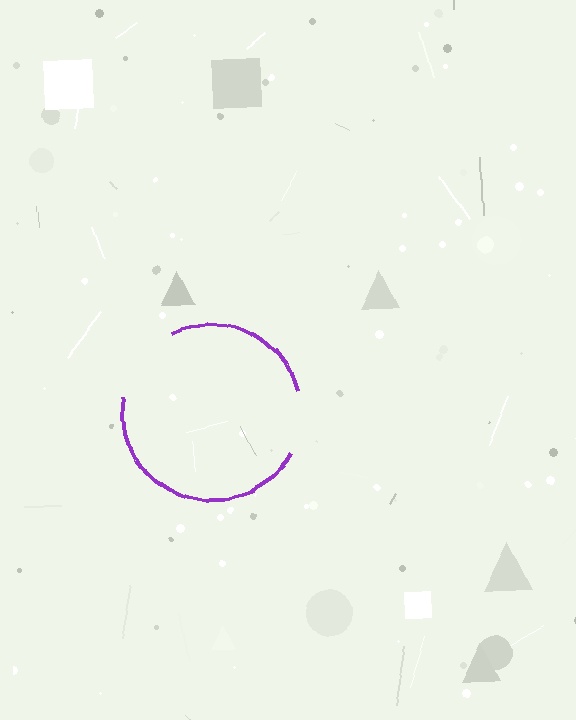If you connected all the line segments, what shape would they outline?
They would outline a circle.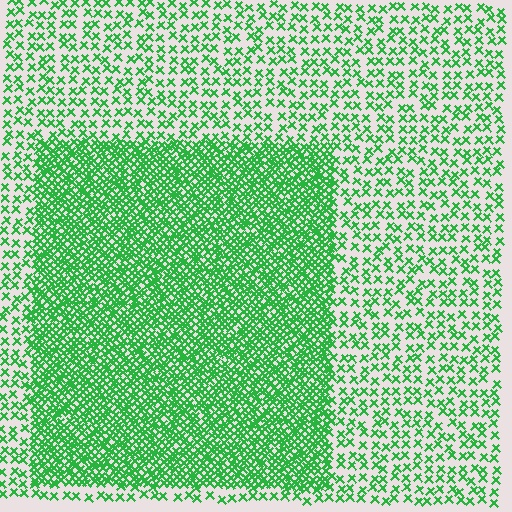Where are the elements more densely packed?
The elements are more densely packed inside the rectangle boundary.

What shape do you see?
I see a rectangle.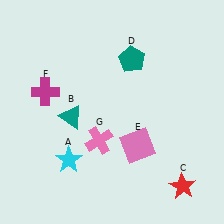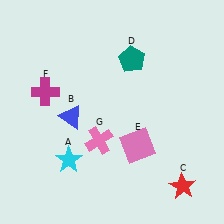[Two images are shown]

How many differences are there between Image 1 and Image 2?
There is 1 difference between the two images.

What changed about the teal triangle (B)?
In Image 1, B is teal. In Image 2, it changed to blue.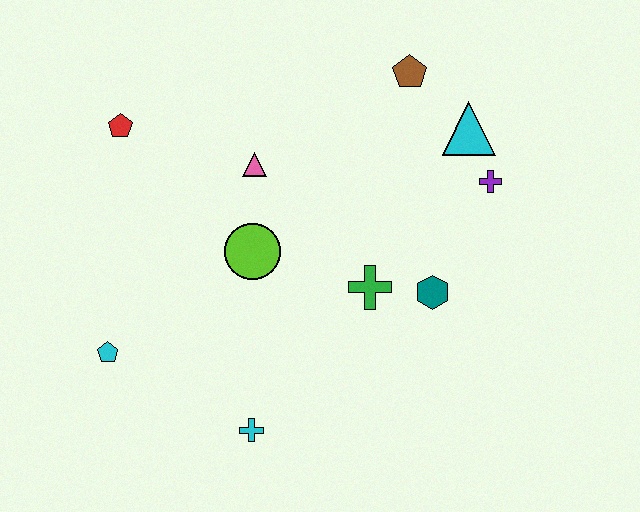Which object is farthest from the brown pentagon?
The cyan pentagon is farthest from the brown pentagon.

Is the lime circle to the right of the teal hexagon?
No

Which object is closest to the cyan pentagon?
The cyan cross is closest to the cyan pentagon.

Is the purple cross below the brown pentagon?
Yes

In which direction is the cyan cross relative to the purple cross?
The cyan cross is below the purple cross.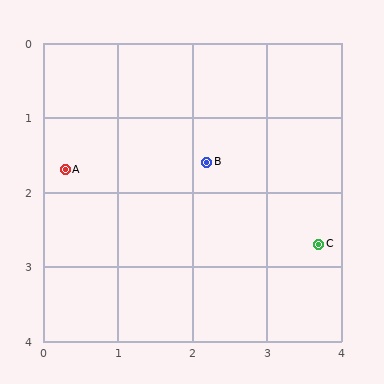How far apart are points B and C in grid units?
Points B and C are about 1.9 grid units apart.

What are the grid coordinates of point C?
Point C is at approximately (3.7, 2.7).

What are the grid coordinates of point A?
Point A is at approximately (0.3, 1.7).